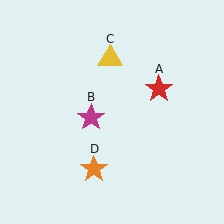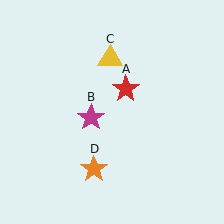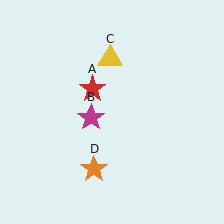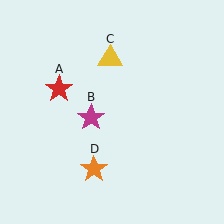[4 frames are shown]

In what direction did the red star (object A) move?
The red star (object A) moved left.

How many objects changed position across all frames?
1 object changed position: red star (object A).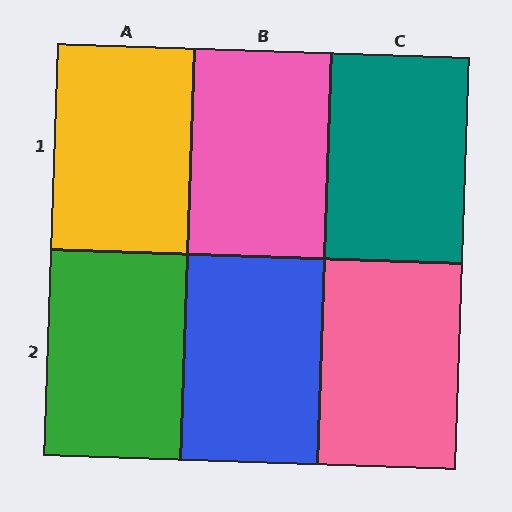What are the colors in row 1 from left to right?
Yellow, pink, teal.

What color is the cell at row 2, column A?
Green.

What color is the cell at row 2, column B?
Blue.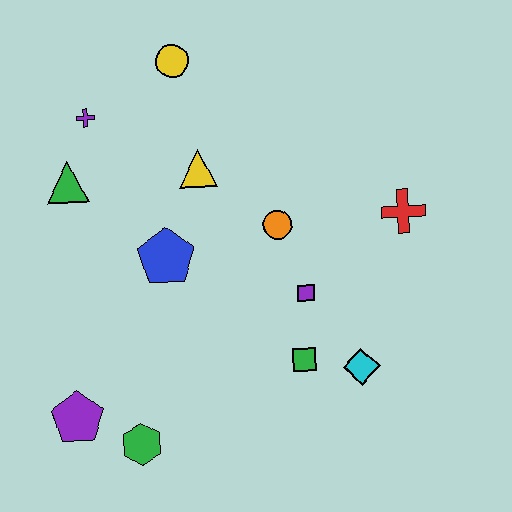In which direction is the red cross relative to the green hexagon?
The red cross is to the right of the green hexagon.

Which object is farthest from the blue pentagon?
The red cross is farthest from the blue pentagon.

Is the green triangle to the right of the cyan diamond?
No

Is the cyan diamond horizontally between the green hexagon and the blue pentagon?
No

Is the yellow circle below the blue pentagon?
No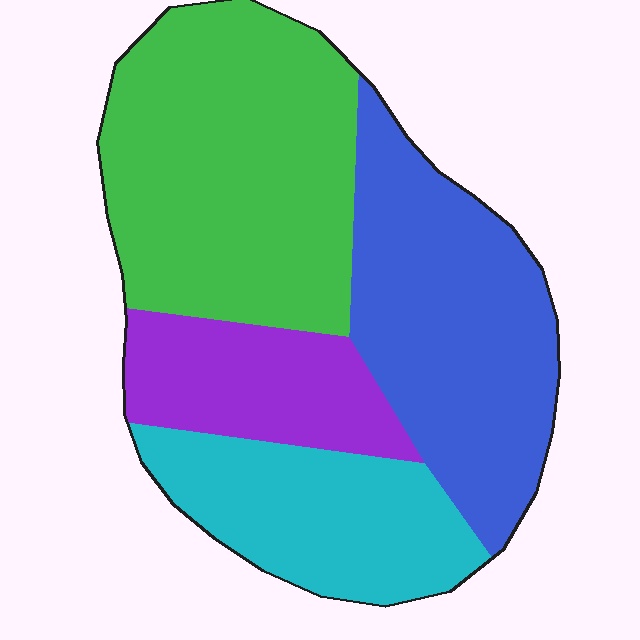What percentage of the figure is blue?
Blue takes up about one third (1/3) of the figure.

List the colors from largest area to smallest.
From largest to smallest: green, blue, cyan, purple.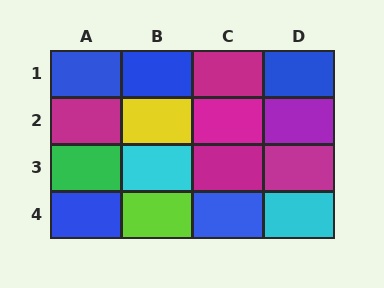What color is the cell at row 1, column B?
Blue.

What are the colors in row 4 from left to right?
Blue, lime, blue, cyan.